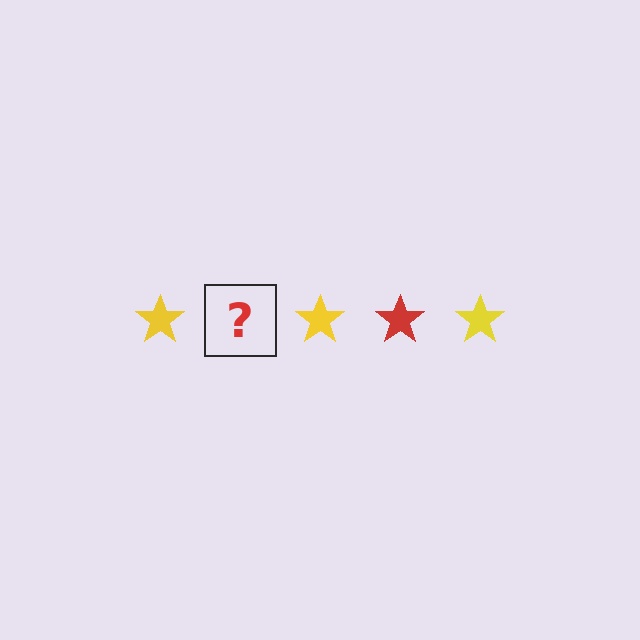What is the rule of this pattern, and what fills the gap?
The rule is that the pattern cycles through yellow, red stars. The gap should be filled with a red star.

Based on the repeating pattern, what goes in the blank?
The blank should be a red star.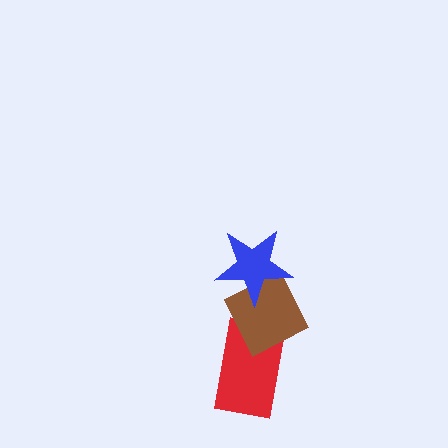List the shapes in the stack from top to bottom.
From top to bottom: the blue star, the brown diamond, the red rectangle.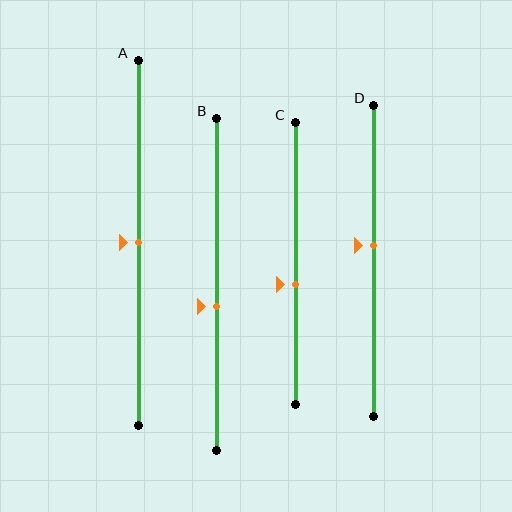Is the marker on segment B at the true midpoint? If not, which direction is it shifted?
No, the marker on segment B is shifted downward by about 7% of the segment length.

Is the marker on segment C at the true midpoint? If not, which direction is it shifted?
No, the marker on segment C is shifted downward by about 7% of the segment length.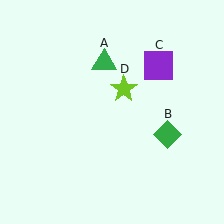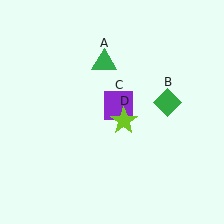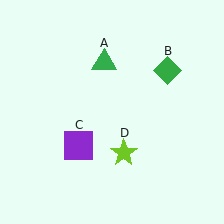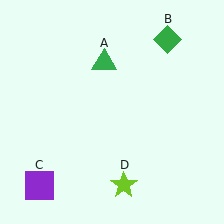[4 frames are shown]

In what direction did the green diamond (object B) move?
The green diamond (object B) moved up.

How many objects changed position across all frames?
3 objects changed position: green diamond (object B), purple square (object C), lime star (object D).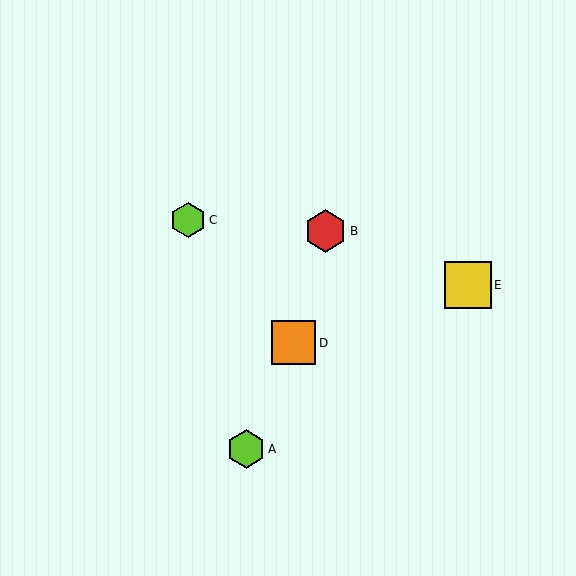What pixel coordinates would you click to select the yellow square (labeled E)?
Click at (468, 285) to select the yellow square E.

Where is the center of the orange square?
The center of the orange square is at (293, 343).